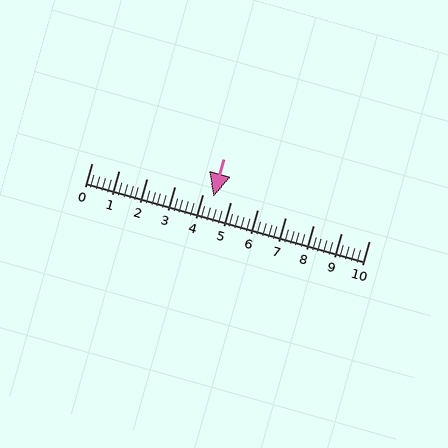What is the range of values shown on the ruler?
The ruler shows values from 0 to 10.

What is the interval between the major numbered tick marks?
The major tick marks are spaced 1 units apart.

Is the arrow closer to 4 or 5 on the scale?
The arrow is closer to 4.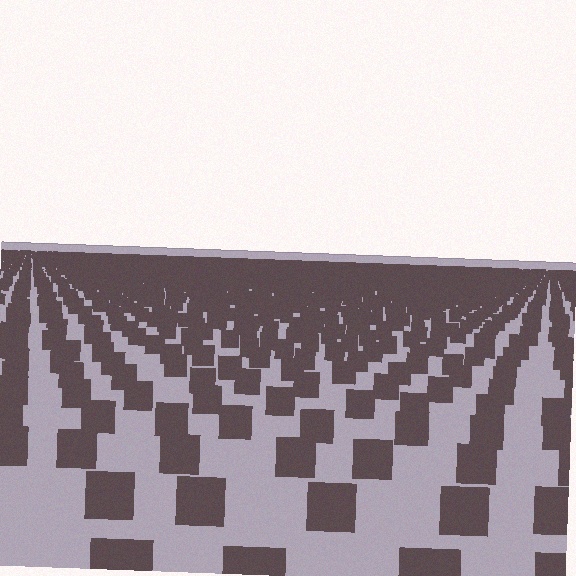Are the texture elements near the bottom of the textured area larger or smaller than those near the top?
Larger. Near the bottom, elements are closer to the viewer and appear at a bigger on-screen size.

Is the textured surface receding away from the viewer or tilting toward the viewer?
The surface is receding away from the viewer. Texture elements get smaller and denser toward the top.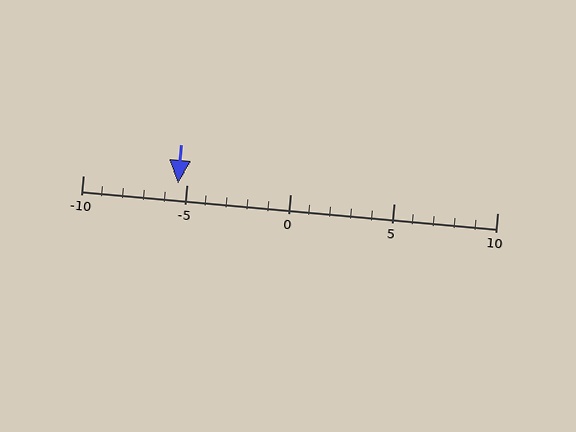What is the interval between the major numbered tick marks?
The major tick marks are spaced 5 units apart.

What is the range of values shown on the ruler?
The ruler shows values from -10 to 10.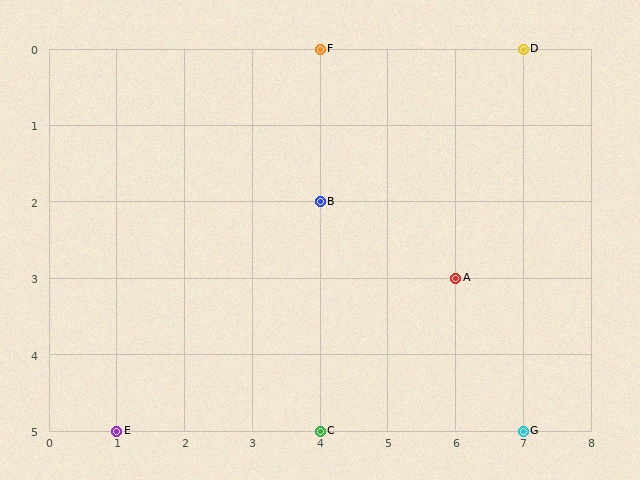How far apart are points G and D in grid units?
Points G and D are 5 rows apart.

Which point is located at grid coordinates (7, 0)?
Point D is at (7, 0).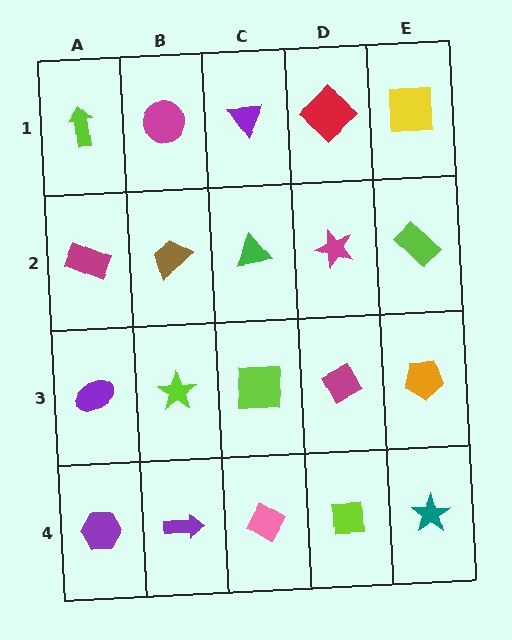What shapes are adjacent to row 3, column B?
A brown trapezoid (row 2, column B), a purple arrow (row 4, column B), a purple ellipse (row 3, column A), a lime square (row 3, column C).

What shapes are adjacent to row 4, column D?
A magenta diamond (row 3, column D), a pink diamond (row 4, column C), a teal star (row 4, column E).